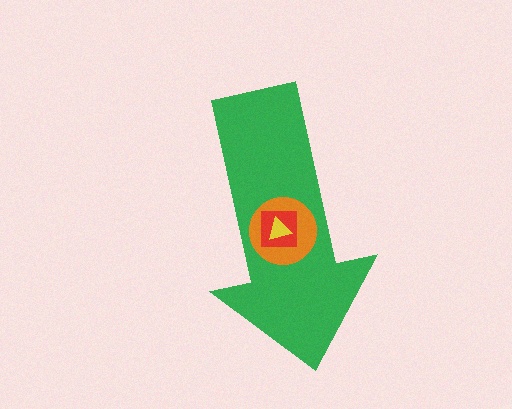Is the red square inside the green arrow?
Yes.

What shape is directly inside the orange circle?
The red square.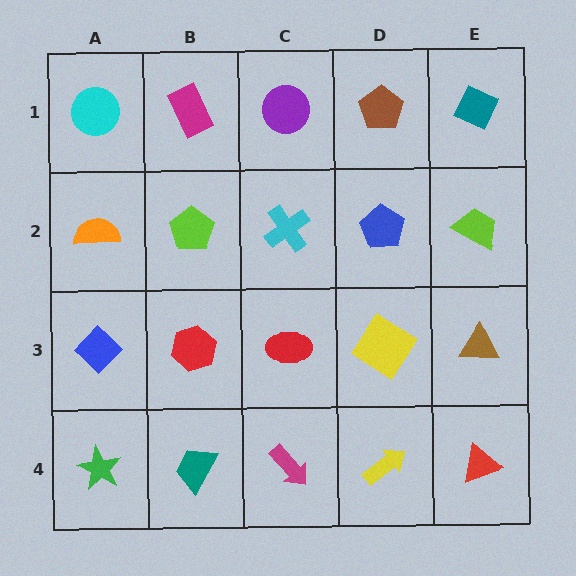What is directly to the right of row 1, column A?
A magenta rectangle.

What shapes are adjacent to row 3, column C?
A cyan cross (row 2, column C), a magenta arrow (row 4, column C), a red hexagon (row 3, column B), a yellow diamond (row 3, column D).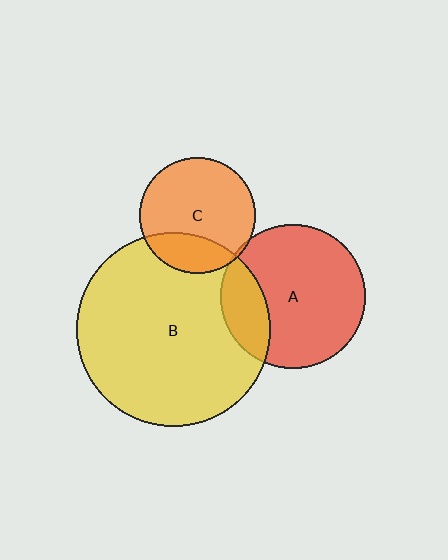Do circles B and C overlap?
Yes.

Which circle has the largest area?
Circle B (yellow).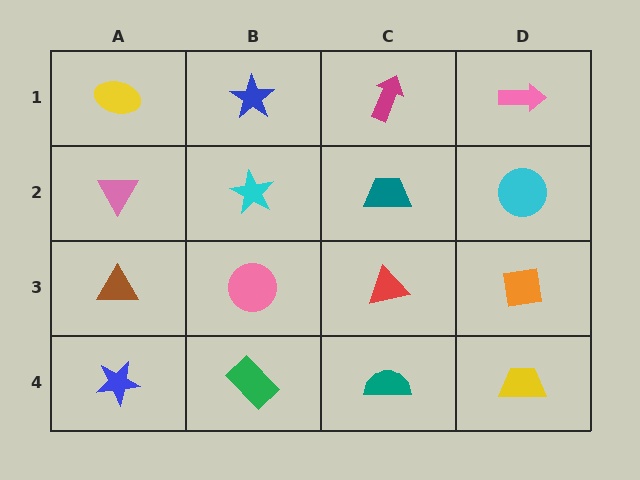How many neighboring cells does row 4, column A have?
2.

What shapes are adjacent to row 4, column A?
A brown triangle (row 3, column A), a green rectangle (row 4, column B).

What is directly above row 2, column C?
A magenta arrow.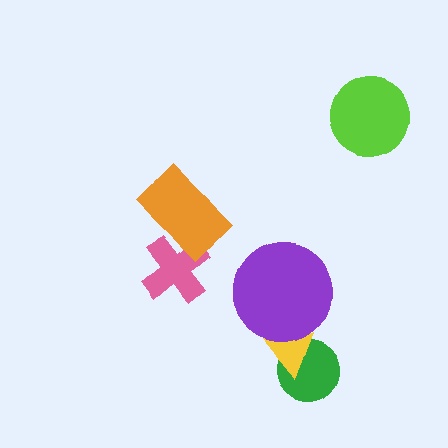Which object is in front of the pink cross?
The orange rectangle is in front of the pink cross.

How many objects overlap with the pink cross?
1 object overlaps with the pink cross.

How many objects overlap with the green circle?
1 object overlaps with the green circle.